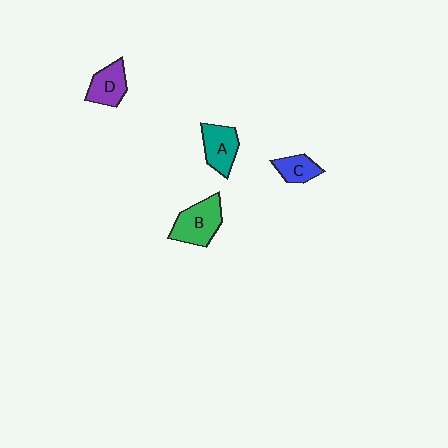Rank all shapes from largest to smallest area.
From largest to smallest: B (green), A (teal), D (purple), C (blue).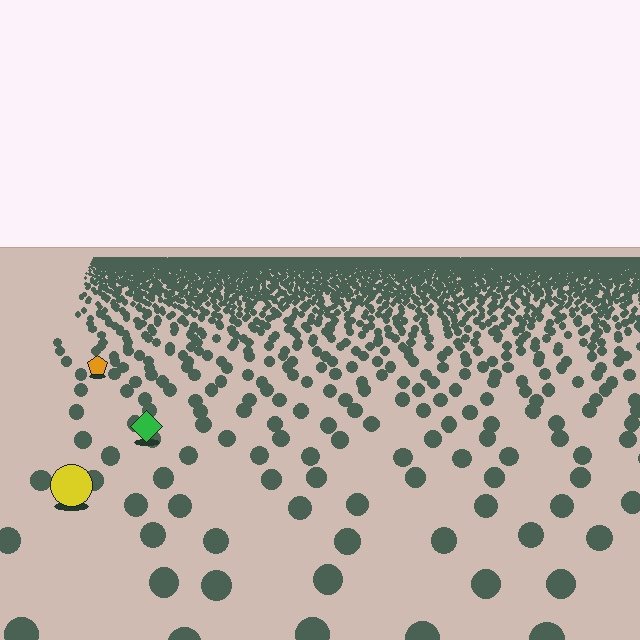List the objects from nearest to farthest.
From nearest to farthest: the yellow circle, the green diamond, the orange pentagon.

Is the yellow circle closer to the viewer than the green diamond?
Yes. The yellow circle is closer — you can tell from the texture gradient: the ground texture is coarser near it.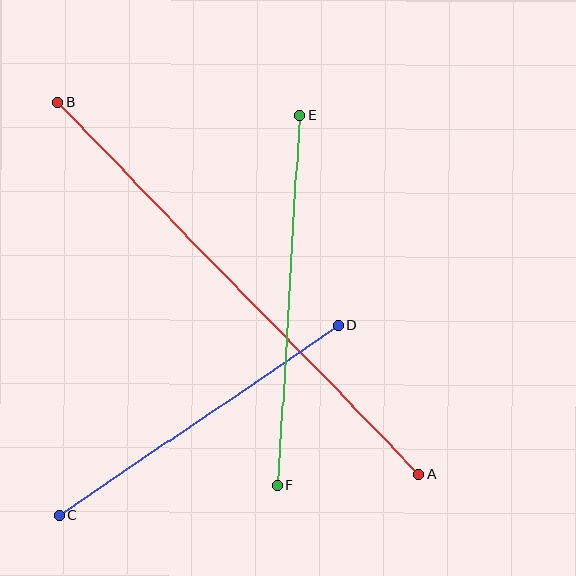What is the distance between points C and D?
The distance is approximately 338 pixels.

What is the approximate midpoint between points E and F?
The midpoint is at approximately (288, 300) pixels.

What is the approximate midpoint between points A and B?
The midpoint is at approximately (238, 288) pixels.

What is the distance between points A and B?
The distance is approximately 518 pixels.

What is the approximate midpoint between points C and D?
The midpoint is at approximately (199, 420) pixels.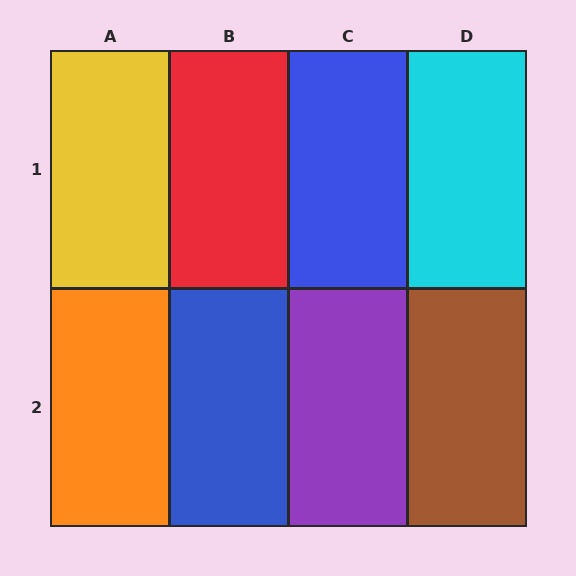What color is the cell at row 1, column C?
Blue.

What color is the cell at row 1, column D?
Cyan.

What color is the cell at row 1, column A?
Yellow.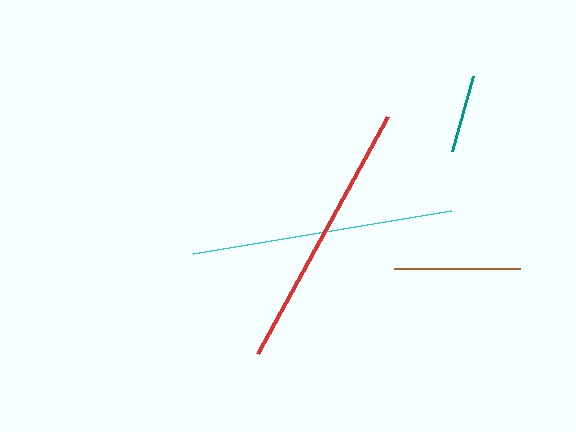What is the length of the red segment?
The red segment is approximately 270 pixels long.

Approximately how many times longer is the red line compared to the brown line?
The red line is approximately 2.1 times the length of the brown line.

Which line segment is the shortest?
The teal line is the shortest at approximately 77 pixels.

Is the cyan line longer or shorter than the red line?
The red line is longer than the cyan line.